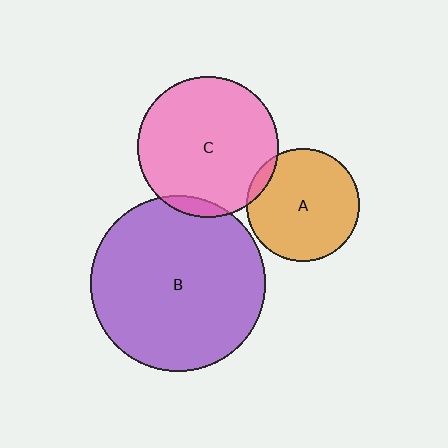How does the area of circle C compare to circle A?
Approximately 1.6 times.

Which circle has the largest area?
Circle B (purple).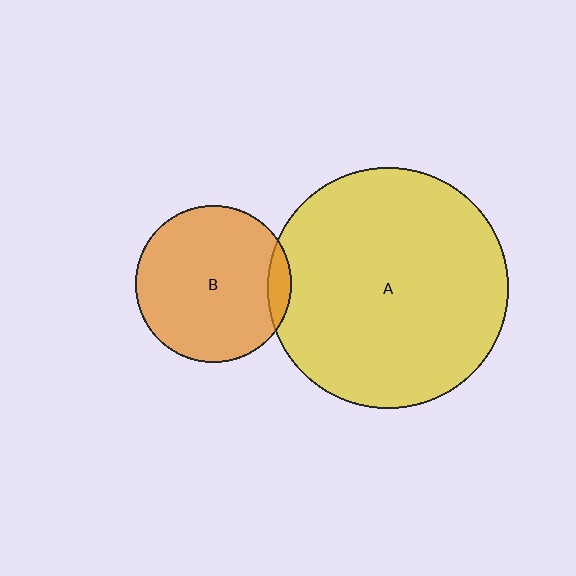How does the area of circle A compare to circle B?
Approximately 2.4 times.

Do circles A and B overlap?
Yes.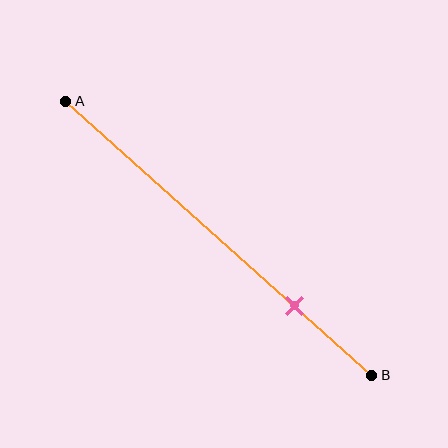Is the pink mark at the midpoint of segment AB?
No, the mark is at about 75% from A, not at the 50% midpoint.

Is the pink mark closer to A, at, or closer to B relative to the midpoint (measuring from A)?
The pink mark is closer to point B than the midpoint of segment AB.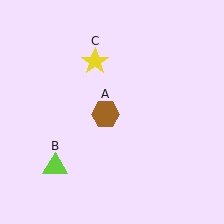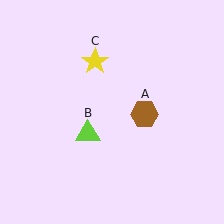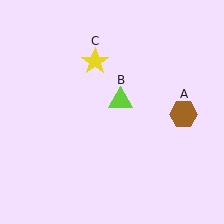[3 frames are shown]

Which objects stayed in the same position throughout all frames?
Yellow star (object C) remained stationary.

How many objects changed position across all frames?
2 objects changed position: brown hexagon (object A), lime triangle (object B).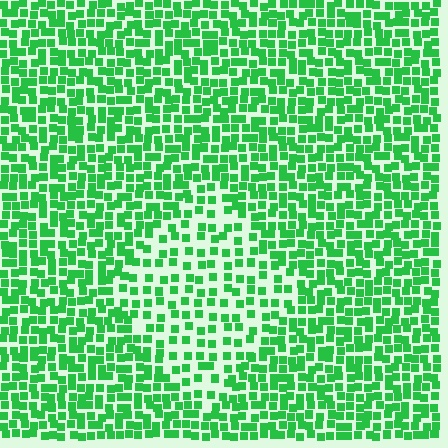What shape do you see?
I see a diamond.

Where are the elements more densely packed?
The elements are more densely packed outside the diamond boundary.